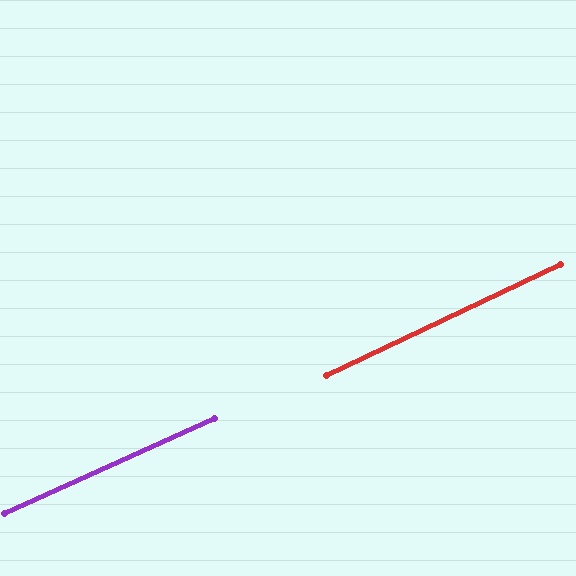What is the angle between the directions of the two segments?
Approximately 1 degree.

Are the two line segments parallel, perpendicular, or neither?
Parallel — their directions differ by only 0.9°.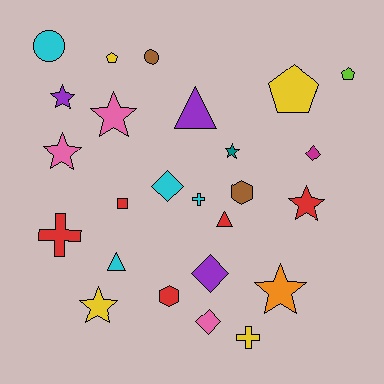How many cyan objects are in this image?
There are 4 cyan objects.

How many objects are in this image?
There are 25 objects.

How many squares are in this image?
There is 1 square.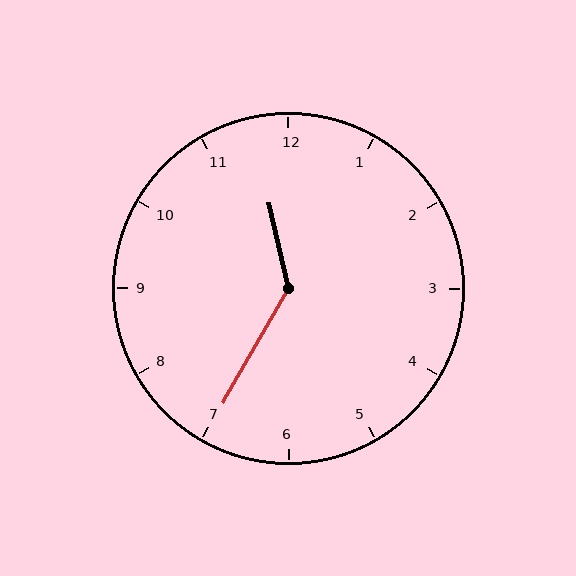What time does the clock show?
11:35.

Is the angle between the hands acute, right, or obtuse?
It is obtuse.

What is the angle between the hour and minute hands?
Approximately 138 degrees.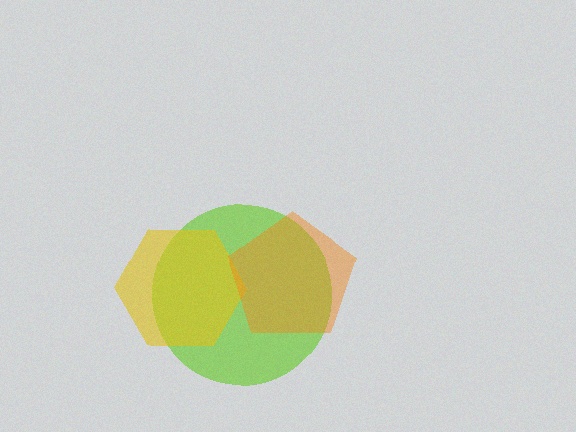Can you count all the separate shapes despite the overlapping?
Yes, there are 3 separate shapes.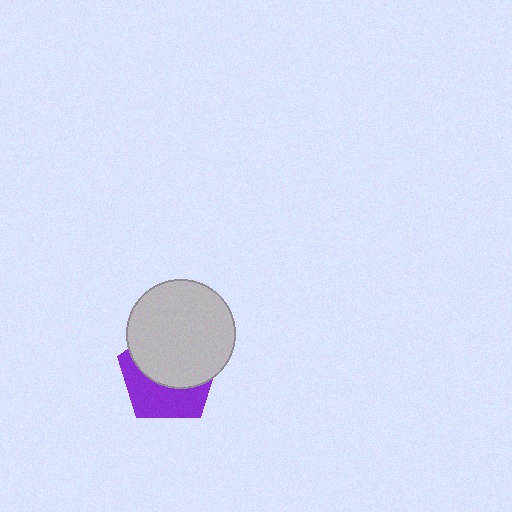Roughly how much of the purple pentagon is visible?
A small part of it is visible (roughly 42%).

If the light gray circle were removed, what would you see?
You would see the complete purple pentagon.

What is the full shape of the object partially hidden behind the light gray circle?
The partially hidden object is a purple pentagon.